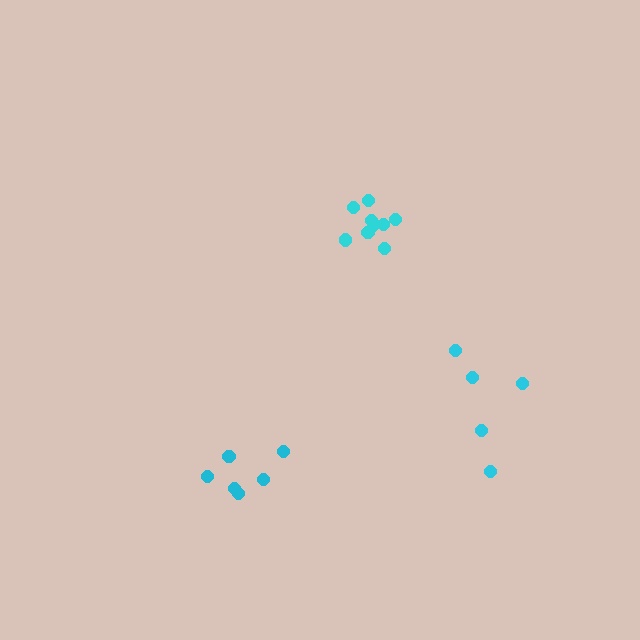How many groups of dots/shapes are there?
There are 3 groups.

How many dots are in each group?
Group 1: 6 dots, Group 2: 5 dots, Group 3: 10 dots (21 total).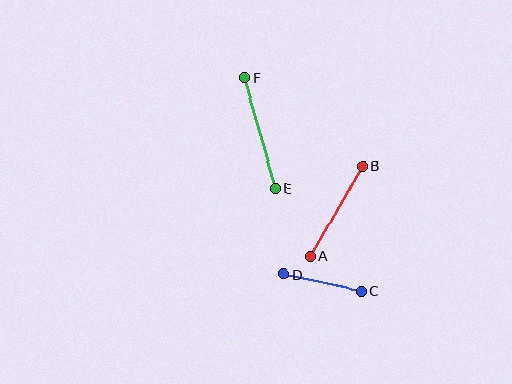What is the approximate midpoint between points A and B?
The midpoint is at approximately (336, 211) pixels.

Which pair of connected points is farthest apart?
Points E and F are farthest apart.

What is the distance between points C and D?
The distance is approximately 80 pixels.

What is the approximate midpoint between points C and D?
The midpoint is at approximately (322, 282) pixels.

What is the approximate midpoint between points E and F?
The midpoint is at approximately (260, 133) pixels.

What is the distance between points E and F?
The distance is approximately 115 pixels.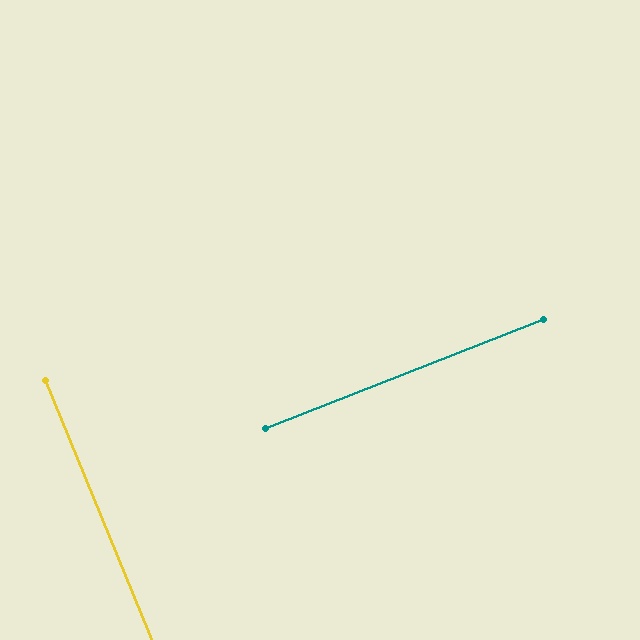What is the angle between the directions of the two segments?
Approximately 89 degrees.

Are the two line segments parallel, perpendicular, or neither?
Perpendicular — they meet at approximately 89°.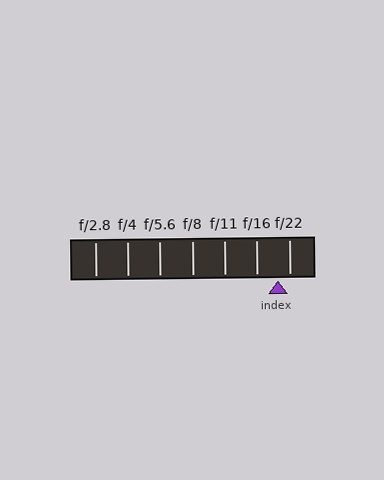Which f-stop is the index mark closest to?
The index mark is closest to f/22.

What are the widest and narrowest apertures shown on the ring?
The widest aperture shown is f/2.8 and the narrowest is f/22.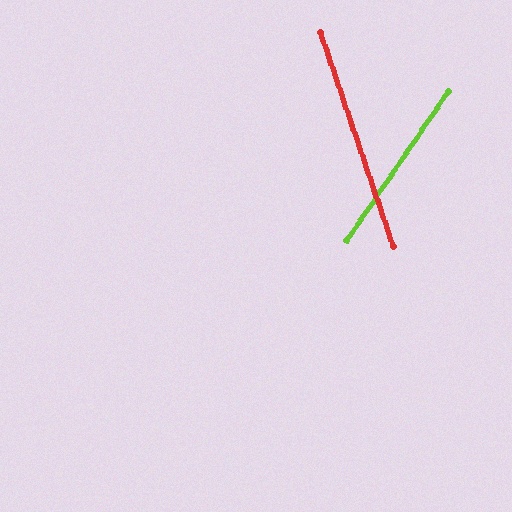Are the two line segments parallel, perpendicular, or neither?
Neither parallel nor perpendicular — they differ by about 53°.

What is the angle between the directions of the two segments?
Approximately 53 degrees.